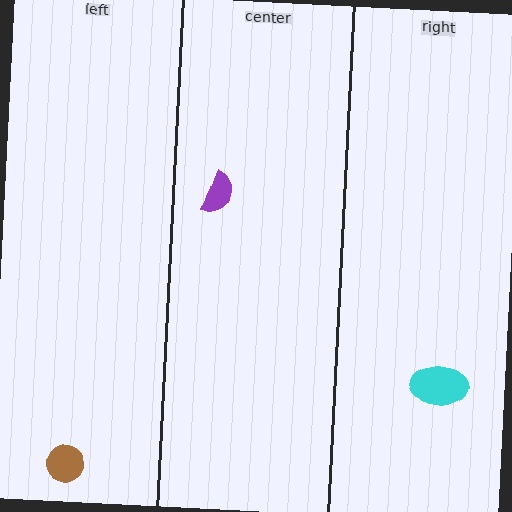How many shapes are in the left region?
1.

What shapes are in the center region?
The purple semicircle.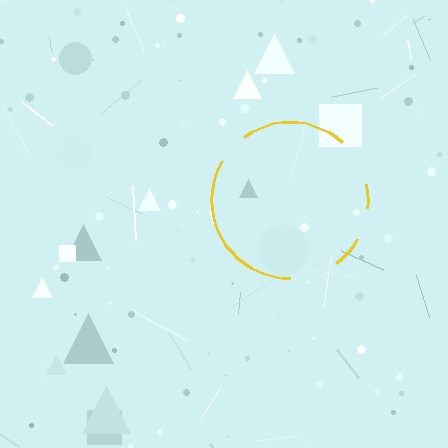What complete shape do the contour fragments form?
The contour fragments form a circle.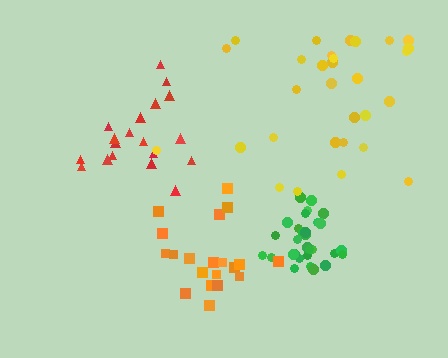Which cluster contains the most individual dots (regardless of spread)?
Green (30).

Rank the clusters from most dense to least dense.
green, orange, red, yellow.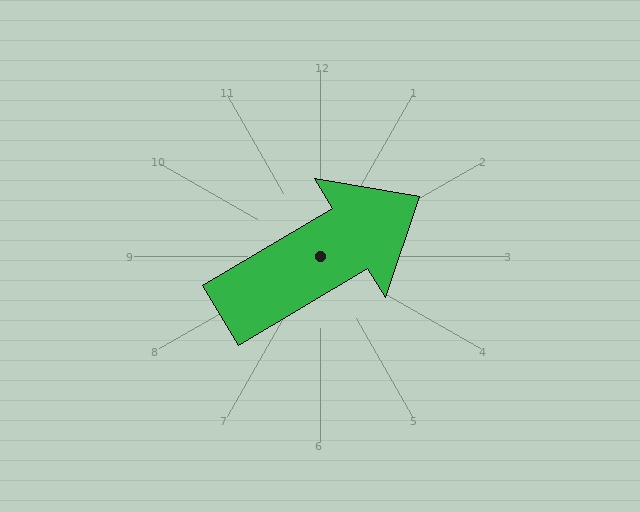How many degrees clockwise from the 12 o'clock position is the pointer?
Approximately 59 degrees.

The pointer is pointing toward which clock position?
Roughly 2 o'clock.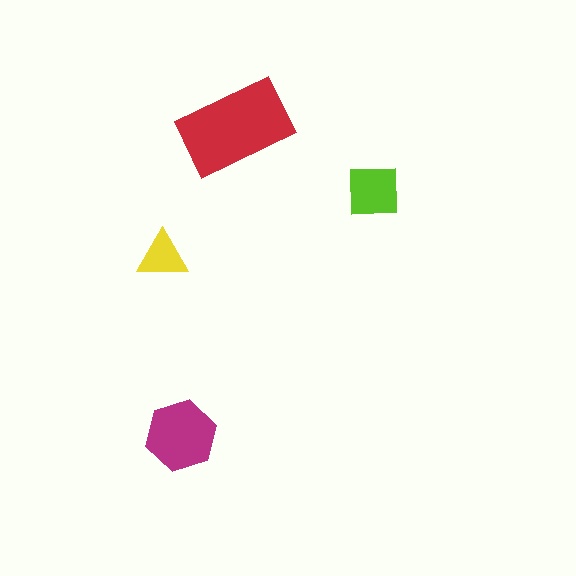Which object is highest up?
The red rectangle is topmost.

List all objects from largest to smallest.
The red rectangle, the magenta hexagon, the lime square, the yellow triangle.